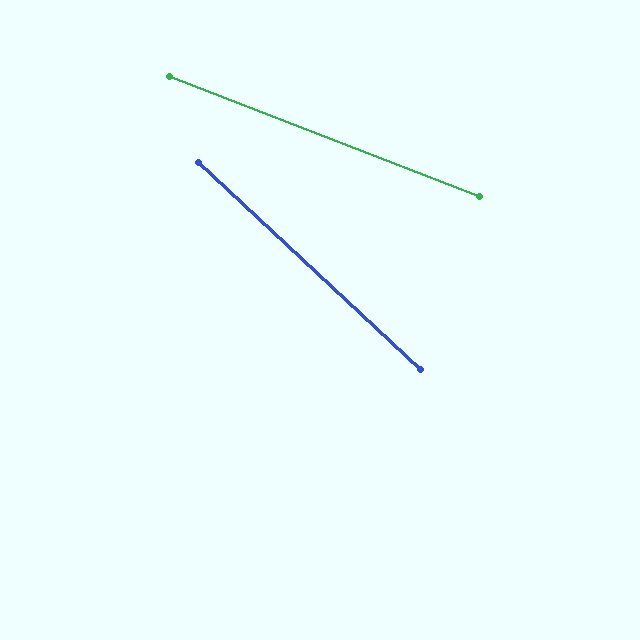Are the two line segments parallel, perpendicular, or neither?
Neither parallel nor perpendicular — they differ by about 22°.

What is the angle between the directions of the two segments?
Approximately 22 degrees.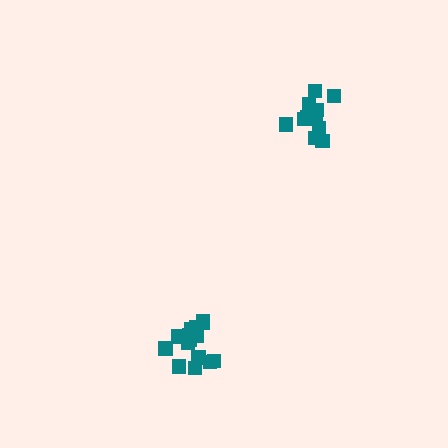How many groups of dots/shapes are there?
There are 2 groups.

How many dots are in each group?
Group 1: 15 dots, Group 2: 11 dots (26 total).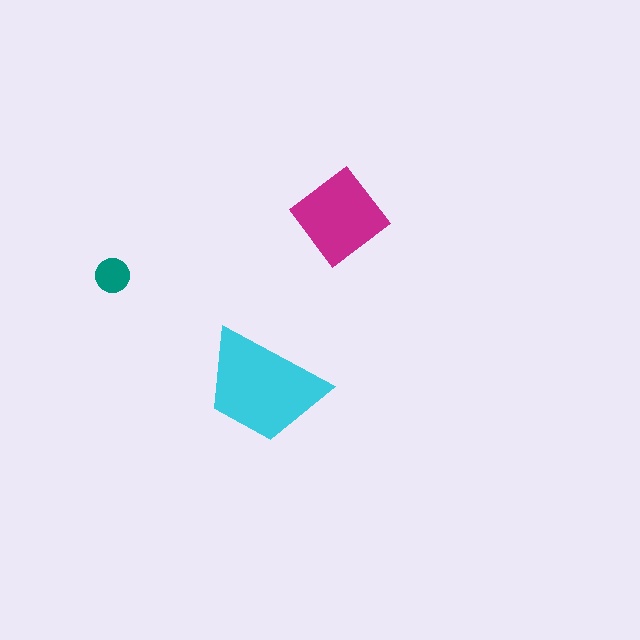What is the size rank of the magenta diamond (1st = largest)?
2nd.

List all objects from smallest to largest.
The teal circle, the magenta diamond, the cyan trapezoid.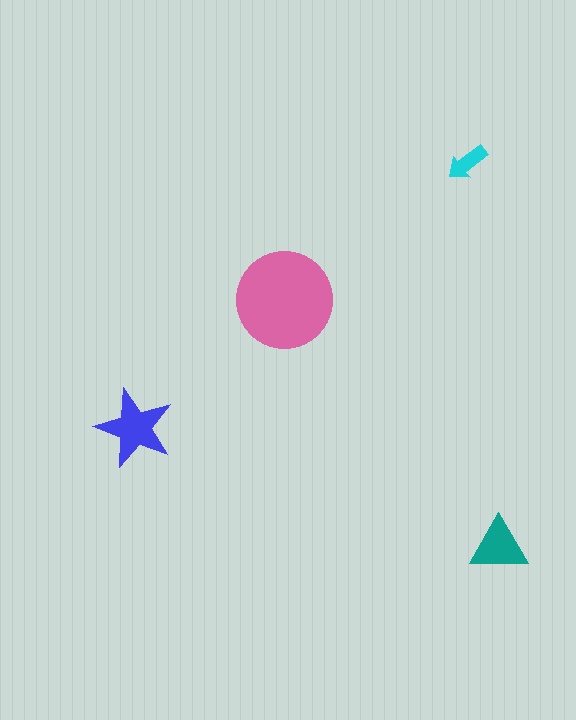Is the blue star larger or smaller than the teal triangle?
Larger.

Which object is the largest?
The pink circle.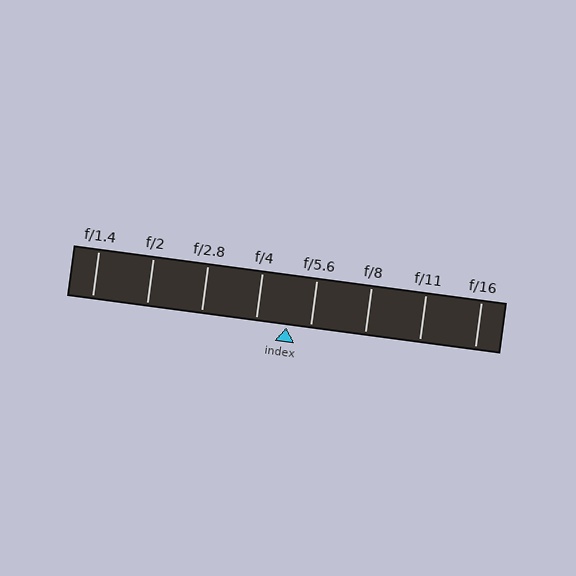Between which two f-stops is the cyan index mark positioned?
The index mark is between f/4 and f/5.6.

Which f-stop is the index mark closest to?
The index mark is closest to f/5.6.